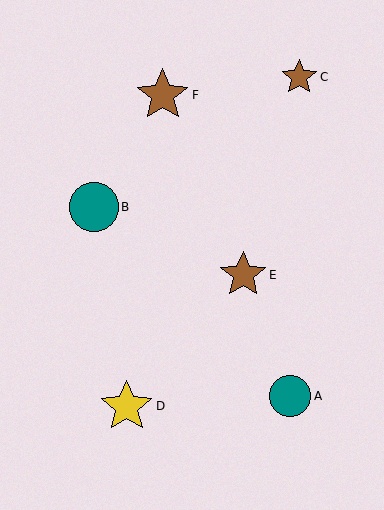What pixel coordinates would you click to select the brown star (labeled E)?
Click at (243, 275) to select the brown star E.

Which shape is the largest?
The brown star (labeled F) is the largest.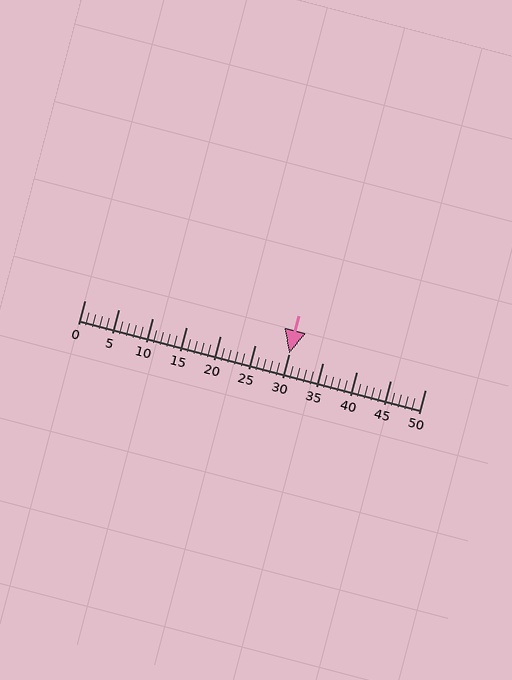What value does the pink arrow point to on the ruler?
The pink arrow points to approximately 30.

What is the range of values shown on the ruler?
The ruler shows values from 0 to 50.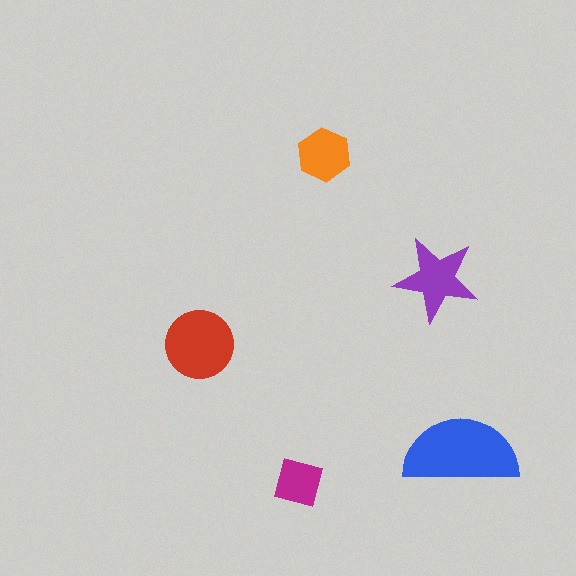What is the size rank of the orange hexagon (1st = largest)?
4th.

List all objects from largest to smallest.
The blue semicircle, the red circle, the purple star, the orange hexagon, the magenta square.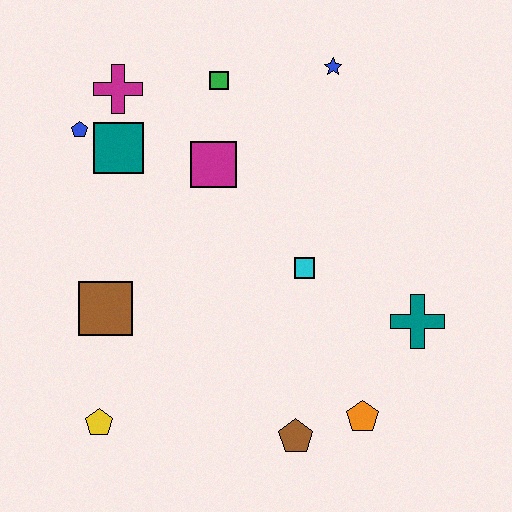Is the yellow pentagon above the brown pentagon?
Yes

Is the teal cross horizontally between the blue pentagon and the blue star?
No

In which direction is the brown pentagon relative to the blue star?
The brown pentagon is below the blue star.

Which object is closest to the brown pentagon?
The orange pentagon is closest to the brown pentagon.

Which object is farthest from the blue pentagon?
The orange pentagon is farthest from the blue pentagon.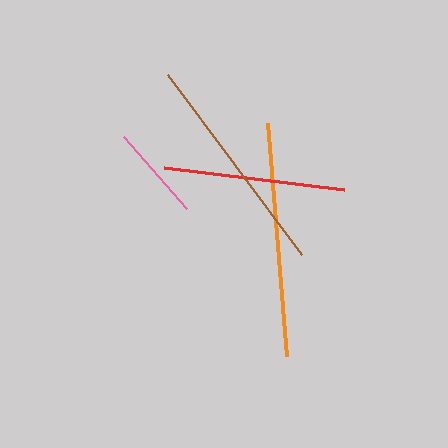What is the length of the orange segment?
The orange segment is approximately 233 pixels long.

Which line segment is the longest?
The orange line is the longest at approximately 233 pixels.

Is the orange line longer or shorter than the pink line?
The orange line is longer than the pink line.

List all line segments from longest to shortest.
From longest to shortest: orange, brown, red, pink.